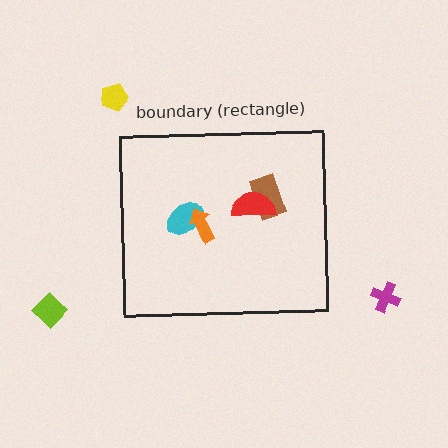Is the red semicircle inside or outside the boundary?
Inside.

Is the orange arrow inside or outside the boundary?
Inside.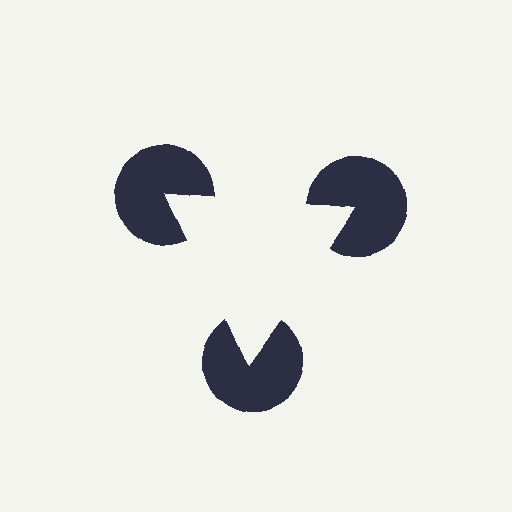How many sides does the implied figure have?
3 sides.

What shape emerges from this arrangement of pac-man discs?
An illusory triangle — its edges are inferred from the aligned wedge cuts in the pac-man discs, not physically drawn.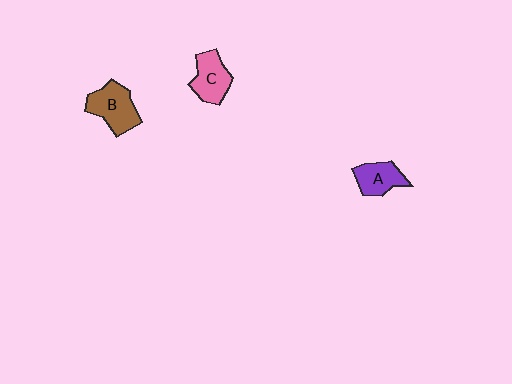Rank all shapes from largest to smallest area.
From largest to smallest: B (brown), C (pink), A (purple).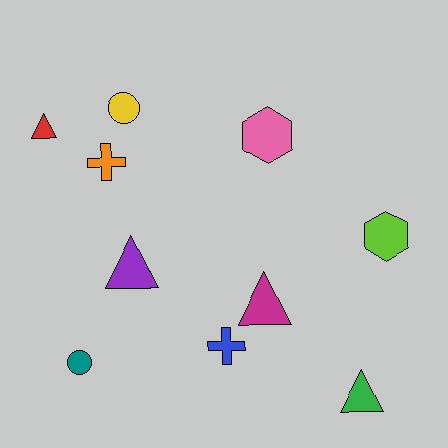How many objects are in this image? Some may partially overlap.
There are 10 objects.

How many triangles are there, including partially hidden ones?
There are 4 triangles.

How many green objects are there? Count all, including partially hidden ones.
There is 1 green object.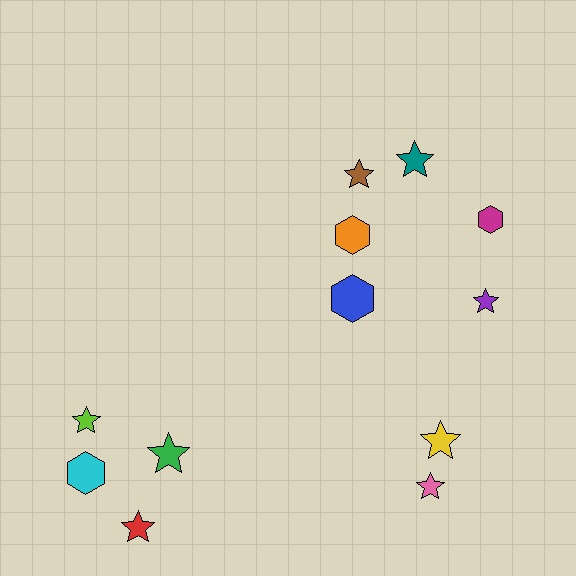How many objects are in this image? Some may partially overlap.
There are 12 objects.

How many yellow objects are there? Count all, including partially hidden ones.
There is 1 yellow object.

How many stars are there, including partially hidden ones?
There are 8 stars.